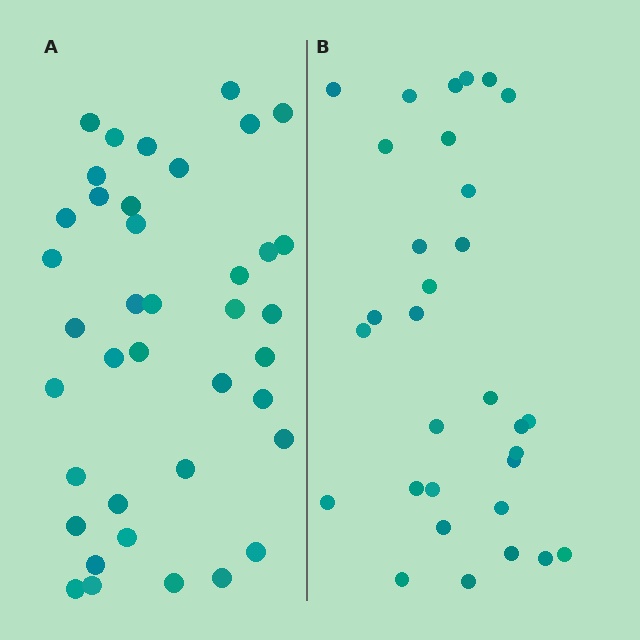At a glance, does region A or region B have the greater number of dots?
Region A (the left region) has more dots.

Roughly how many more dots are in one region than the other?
Region A has roughly 8 or so more dots than region B.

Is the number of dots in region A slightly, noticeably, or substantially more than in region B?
Region A has noticeably more, but not dramatically so. The ratio is roughly 1.3 to 1.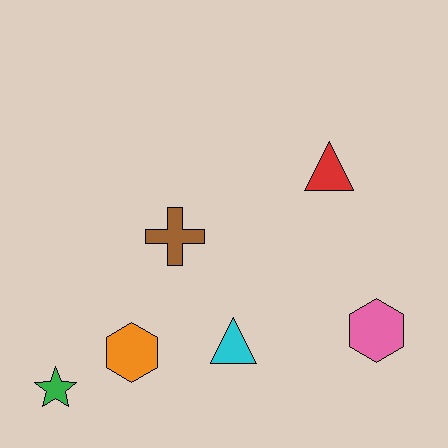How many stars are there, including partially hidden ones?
There is 1 star.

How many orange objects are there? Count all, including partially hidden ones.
There is 1 orange object.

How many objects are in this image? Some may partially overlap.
There are 6 objects.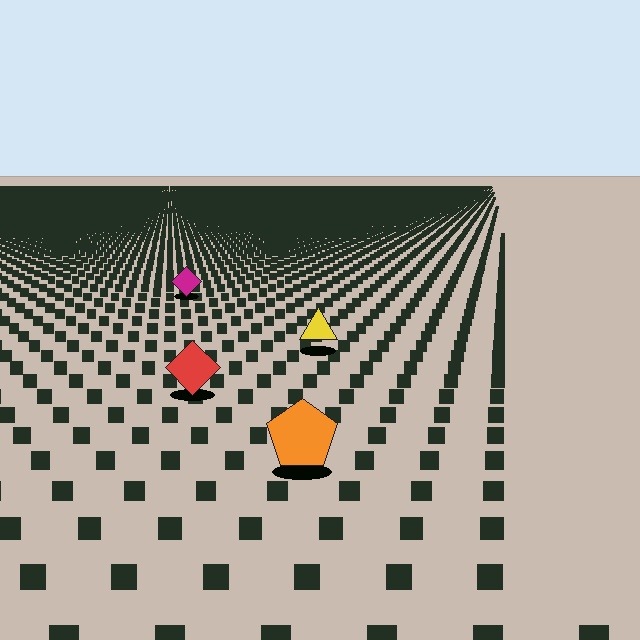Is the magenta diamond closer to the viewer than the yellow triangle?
No. The yellow triangle is closer — you can tell from the texture gradient: the ground texture is coarser near it.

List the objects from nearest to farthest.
From nearest to farthest: the orange pentagon, the red diamond, the yellow triangle, the magenta diamond.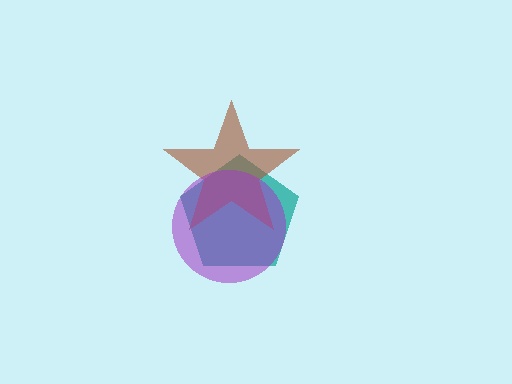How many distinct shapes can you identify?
There are 3 distinct shapes: a teal pentagon, a brown star, a purple circle.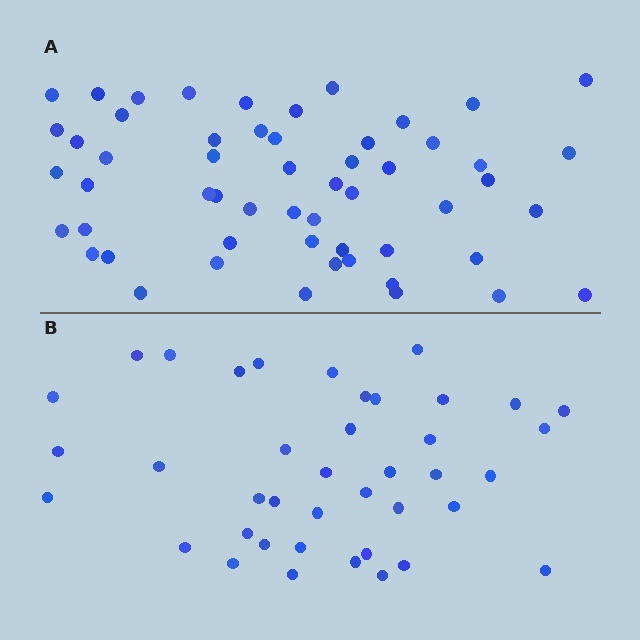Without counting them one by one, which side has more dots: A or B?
Region A (the top region) has more dots.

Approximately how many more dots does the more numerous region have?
Region A has approximately 15 more dots than region B.